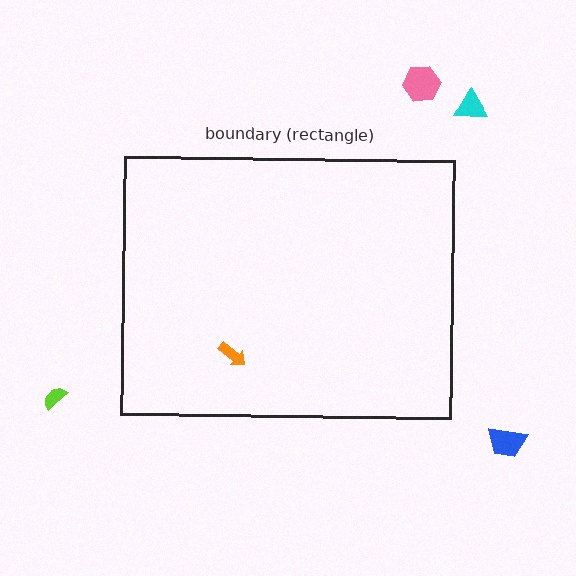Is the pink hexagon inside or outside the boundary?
Outside.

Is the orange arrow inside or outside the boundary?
Inside.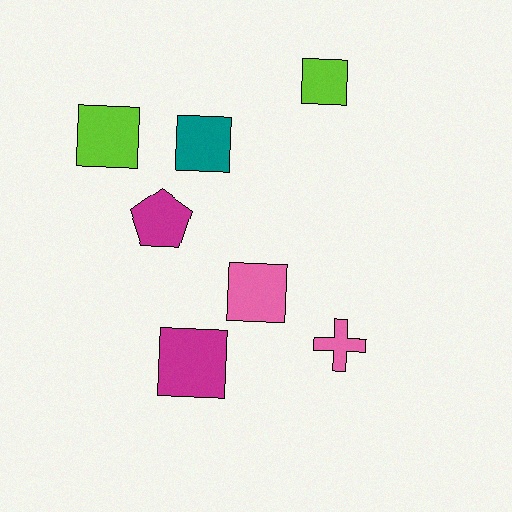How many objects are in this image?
There are 7 objects.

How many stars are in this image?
There are no stars.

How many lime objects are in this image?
There are 2 lime objects.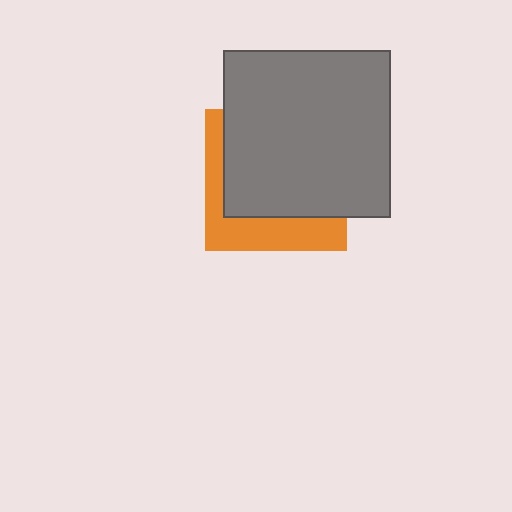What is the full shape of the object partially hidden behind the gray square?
The partially hidden object is an orange square.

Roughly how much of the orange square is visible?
A small part of it is visible (roughly 34%).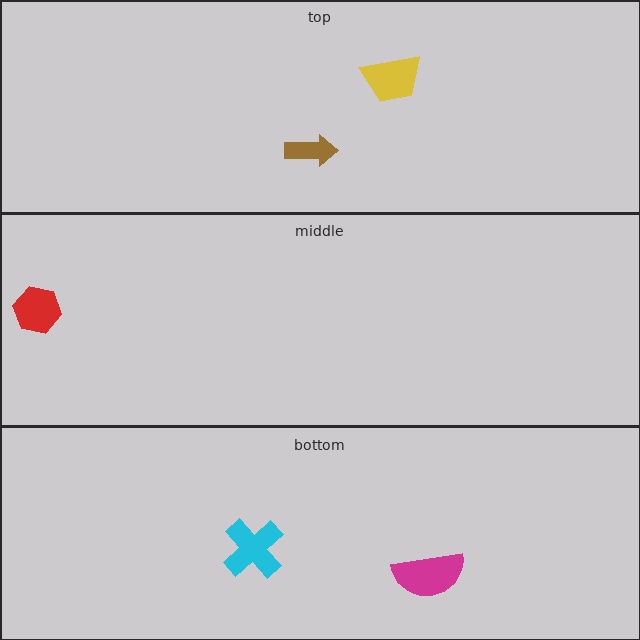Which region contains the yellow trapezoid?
The top region.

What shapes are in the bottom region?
The cyan cross, the magenta semicircle.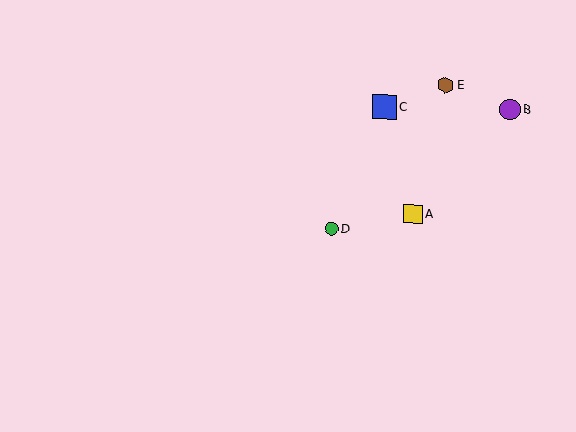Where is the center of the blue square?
The center of the blue square is at (384, 107).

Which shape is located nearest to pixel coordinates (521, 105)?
The purple circle (labeled B) at (510, 109) is nearest to that location.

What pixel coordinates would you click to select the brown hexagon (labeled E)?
Click at (446, 85) to select the brown hexagon E.